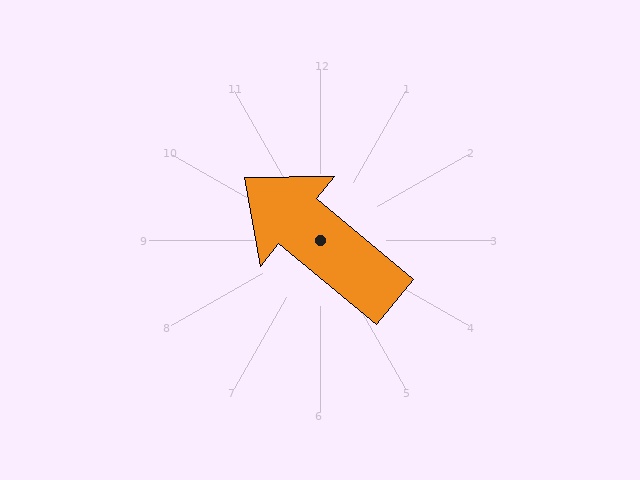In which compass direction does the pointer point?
Northwest.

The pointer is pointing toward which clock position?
Roughly 10 o'clock.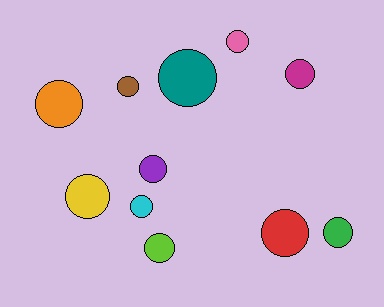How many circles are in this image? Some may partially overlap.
There are 11 circles.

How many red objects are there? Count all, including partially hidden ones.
There is 1 red object.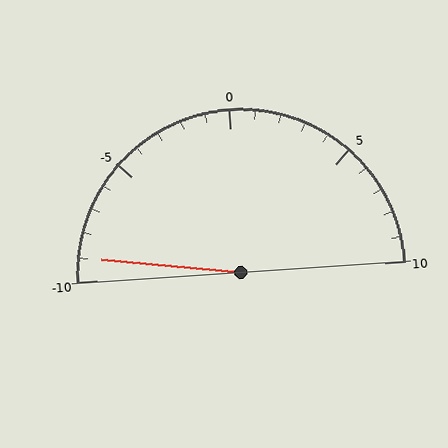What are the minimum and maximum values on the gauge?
The gauge ranges from -10 to 10.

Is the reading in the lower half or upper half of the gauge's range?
The reading is in the lower half of the range (-10 to 10).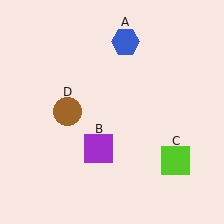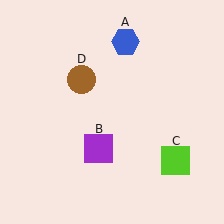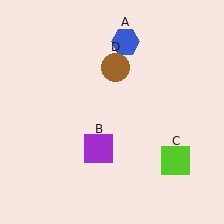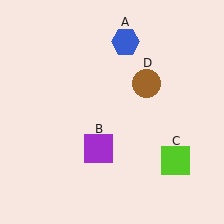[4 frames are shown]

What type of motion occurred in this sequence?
The brown circle (object D) rotated clockwise around the center of the scene.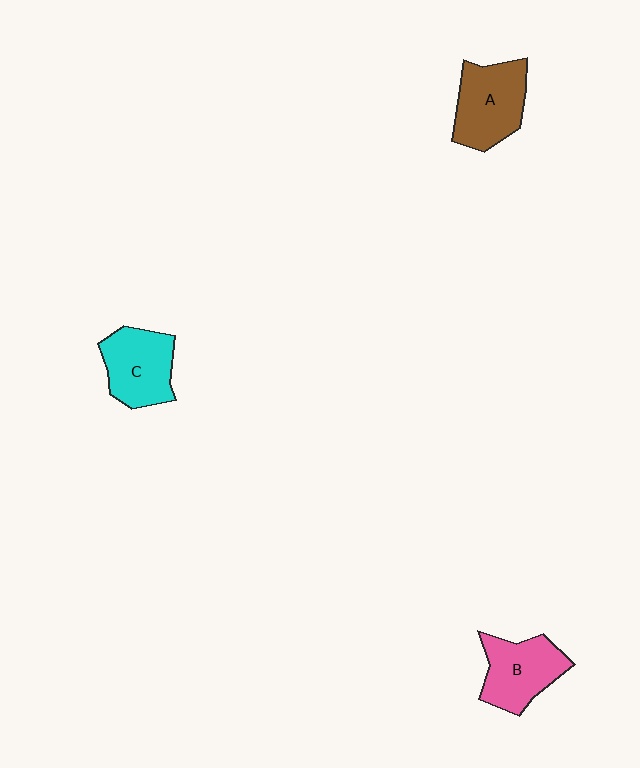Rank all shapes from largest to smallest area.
From largest to smallest: A (brown), C (cyan), B (pink).